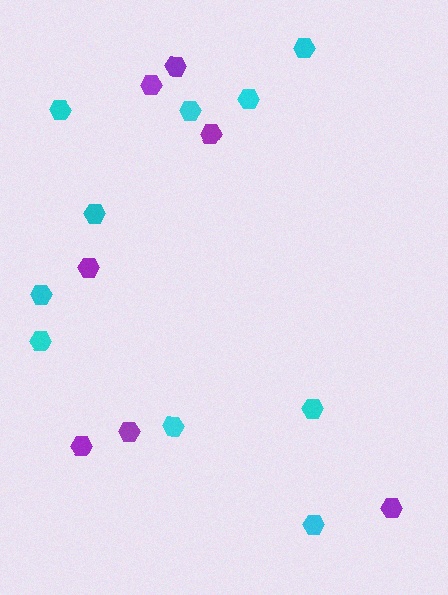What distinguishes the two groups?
There are 2 groups: one group of cyan hexagons (10) and one group of purple hexagons (7).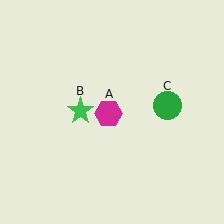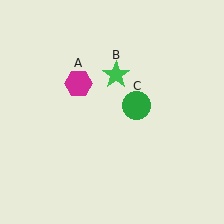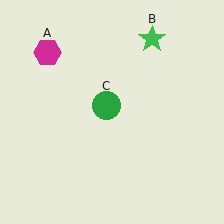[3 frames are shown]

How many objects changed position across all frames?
3 objects changed position: magenta hexagon (object A), green star (object B), green circle (object C).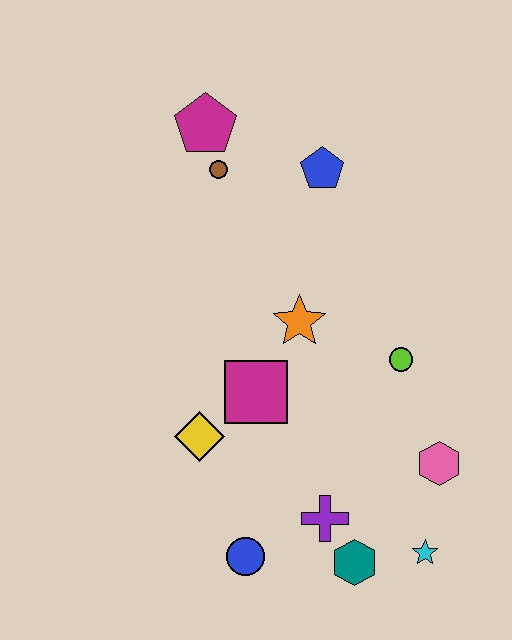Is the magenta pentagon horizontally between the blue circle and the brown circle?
No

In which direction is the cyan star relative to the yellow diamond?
The cyan star is to the right of the yellow diamond.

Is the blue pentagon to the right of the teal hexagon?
No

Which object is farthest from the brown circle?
The cyan star is farthest from the brown circle.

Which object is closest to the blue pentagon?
The brown circle is closest to the blue pentagon.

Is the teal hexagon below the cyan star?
Yes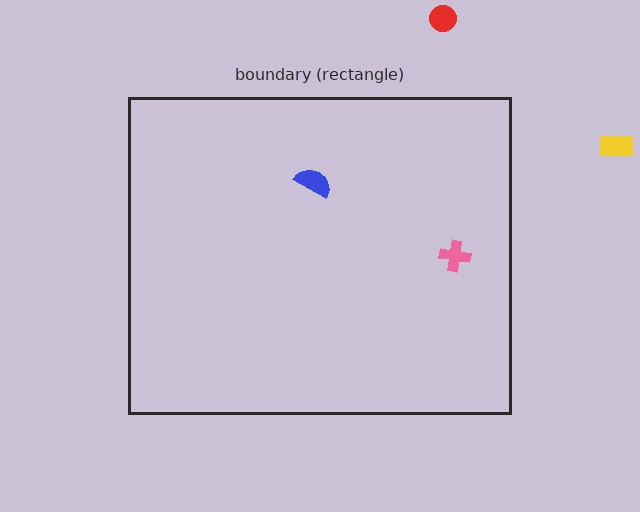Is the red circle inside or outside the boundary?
Outside.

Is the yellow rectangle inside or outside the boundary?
Outside.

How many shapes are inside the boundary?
2 inside, 2 outside.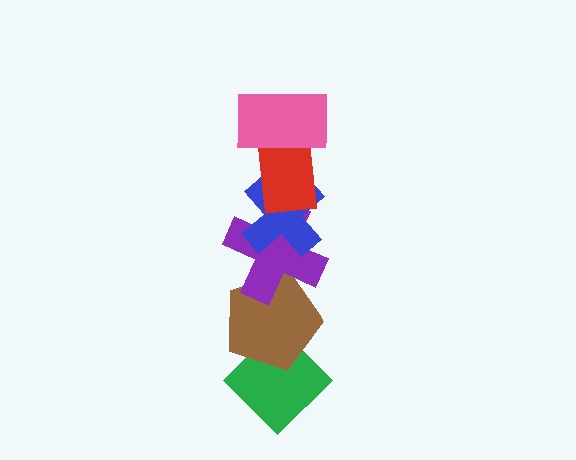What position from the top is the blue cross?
The blue cross is 3rd from the top.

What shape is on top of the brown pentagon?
The purple cross is on top of the brown pentagon.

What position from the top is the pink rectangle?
The pink rectangle is 1st from the top.